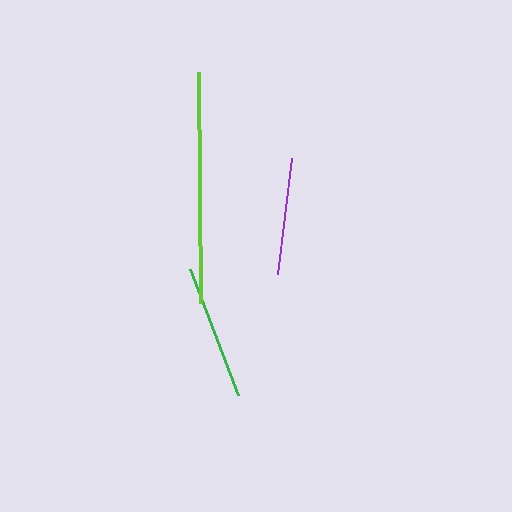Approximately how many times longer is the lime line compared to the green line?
The lime line is approximately 1.7 times the length of the green line.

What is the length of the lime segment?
The lime segment is approximately 231 pixels long.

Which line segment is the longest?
The lime line is the longest at approximately 231 pixels.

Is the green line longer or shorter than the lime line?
The lime line is longer than the green line.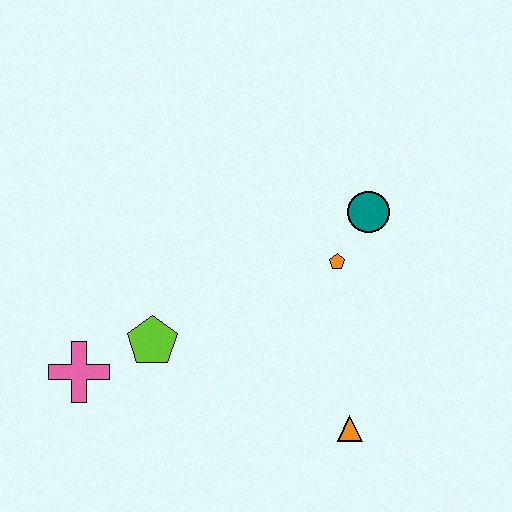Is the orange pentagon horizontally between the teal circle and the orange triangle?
No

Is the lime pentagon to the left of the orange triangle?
Yes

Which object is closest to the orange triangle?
The orange pentagon is closest to the orange triangle.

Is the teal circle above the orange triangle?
Yes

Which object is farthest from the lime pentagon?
The teal circle is farthest from the lime pentagon.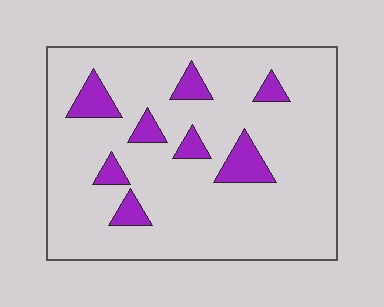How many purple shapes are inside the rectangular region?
8.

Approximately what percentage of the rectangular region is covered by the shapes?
Approximately 15%.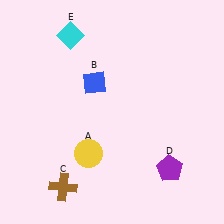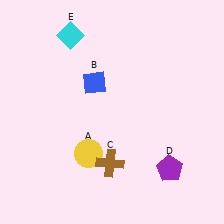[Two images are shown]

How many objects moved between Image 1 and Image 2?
1 object moved between the two images.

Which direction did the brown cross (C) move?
The brown cross (C) moved right.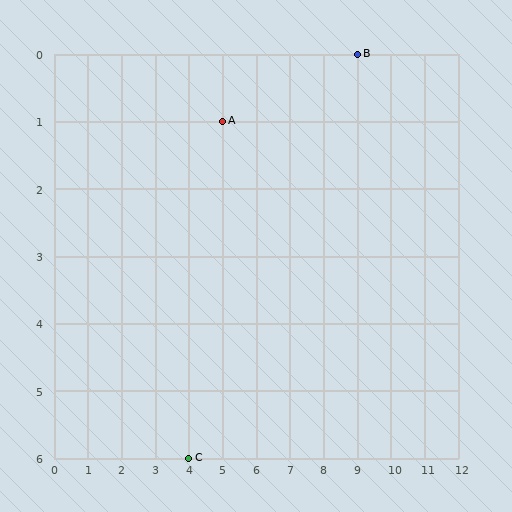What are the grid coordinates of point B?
Point B is at grid coordinates (9, 0).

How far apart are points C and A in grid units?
Points C and A are 1 column and 5 rows apart (about 5.1 grid units diagonally).